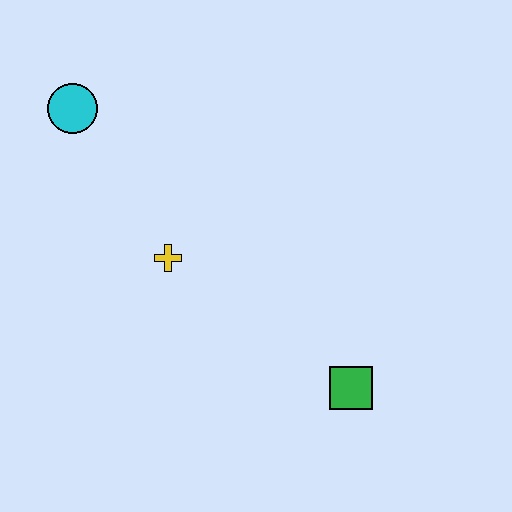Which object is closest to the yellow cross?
The cyan circle is closest to the yellow cross.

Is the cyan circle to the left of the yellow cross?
Yes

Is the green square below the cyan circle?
Yes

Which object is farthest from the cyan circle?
The green square is farthest from the cyan circle.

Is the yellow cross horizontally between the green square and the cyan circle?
Yes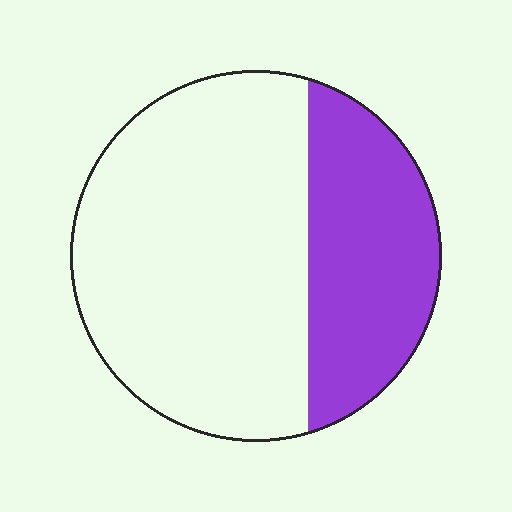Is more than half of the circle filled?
No.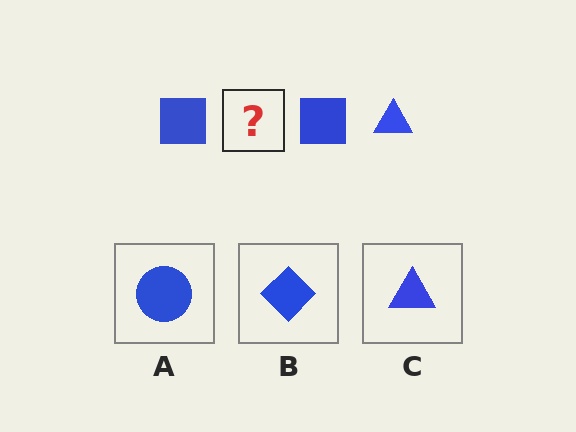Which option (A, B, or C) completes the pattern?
C.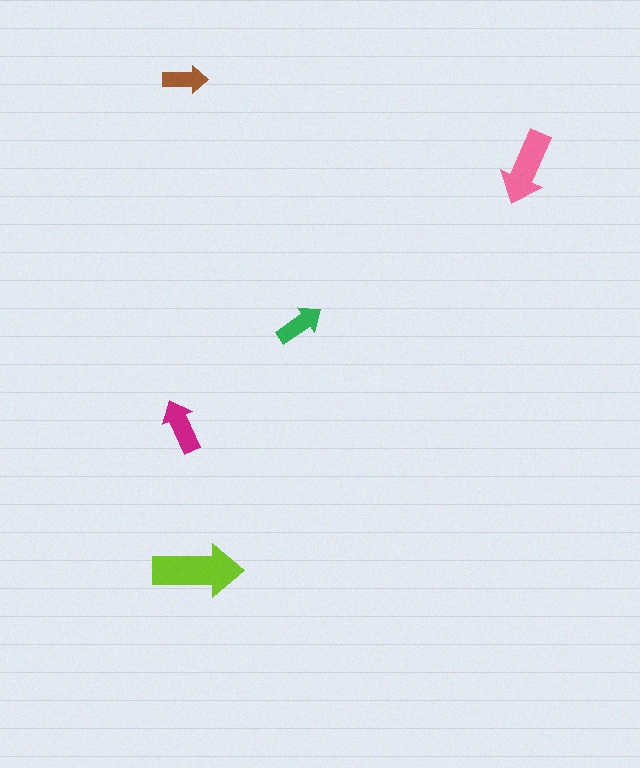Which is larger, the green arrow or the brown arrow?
The green one.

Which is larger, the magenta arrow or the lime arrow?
The lime one.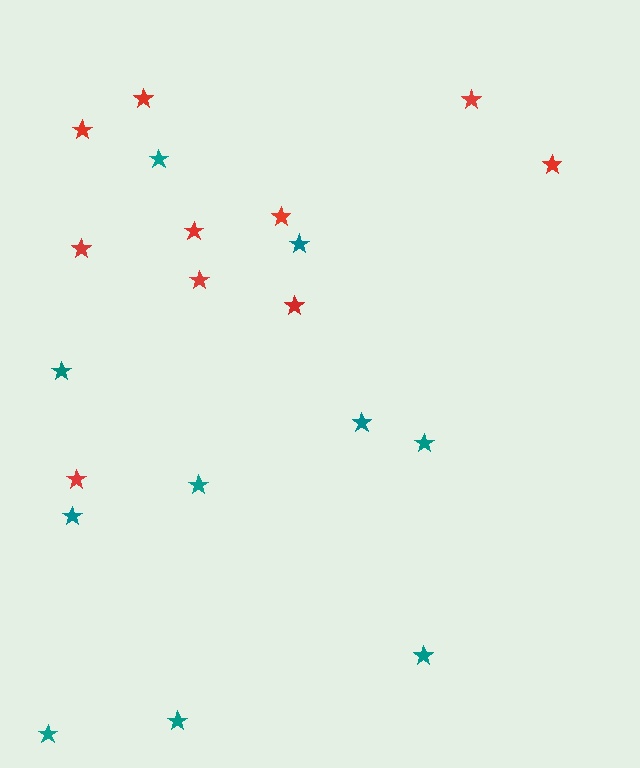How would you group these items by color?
There are 2 groups: one group of teal stars (10) and one group of red stars (10).